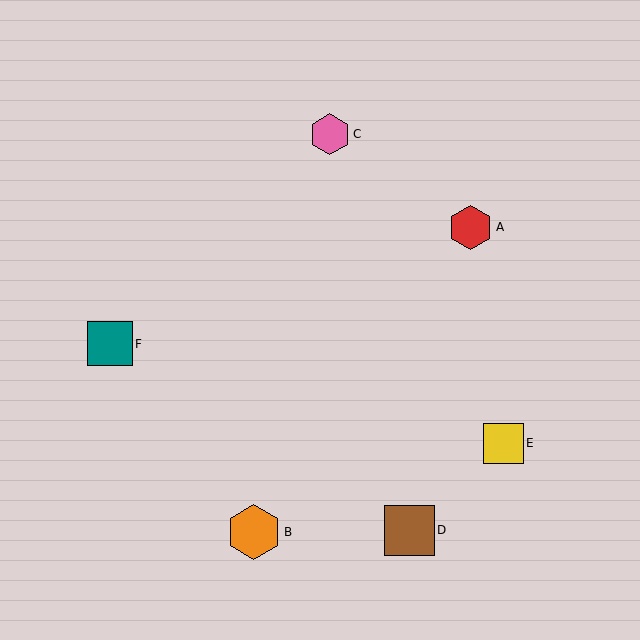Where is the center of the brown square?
The center of the brown square is at (409, 530).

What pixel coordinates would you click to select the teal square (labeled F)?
Click at (110, 344) to select the teal square F.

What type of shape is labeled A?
Shape A is a red hexagon.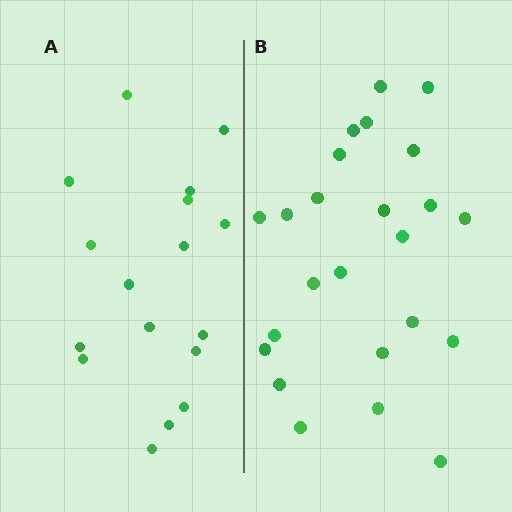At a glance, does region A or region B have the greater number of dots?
Region B (the right region) has more dots.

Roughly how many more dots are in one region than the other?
Region B has roughly 8 or so more dots than region A.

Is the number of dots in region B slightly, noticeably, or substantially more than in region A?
Region B has noticeably more, but not dramatically so. The ratio is roughly 1.4 to 1.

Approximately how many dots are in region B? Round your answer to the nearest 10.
About 20 dots. (The exact count is 24, which rounds to 20.)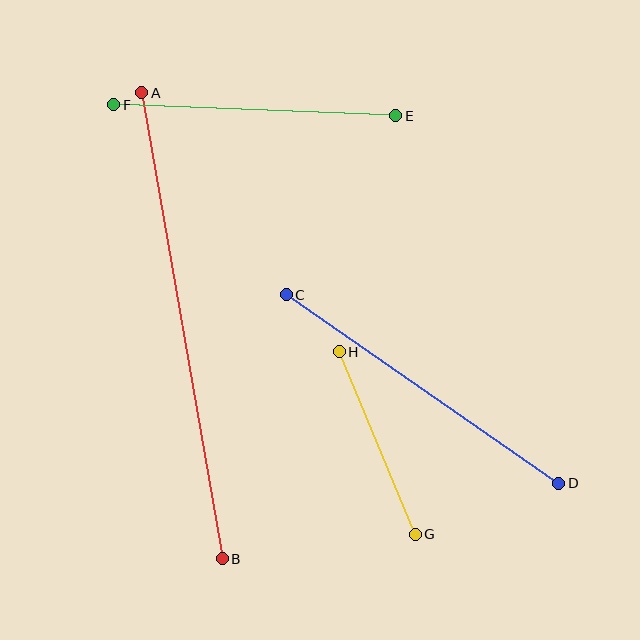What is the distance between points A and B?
The distance is approximately 473 pixels.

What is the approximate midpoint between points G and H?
The midpoint is at approximately (377, 443) pixels.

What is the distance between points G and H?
The distance is approximately 198 pixels.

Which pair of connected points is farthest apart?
Points A and B are farthest apart.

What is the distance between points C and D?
The distance is approximately 331 pixels.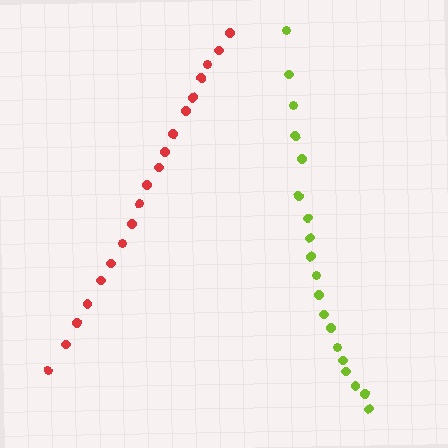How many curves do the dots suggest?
There are 2 distinct paths.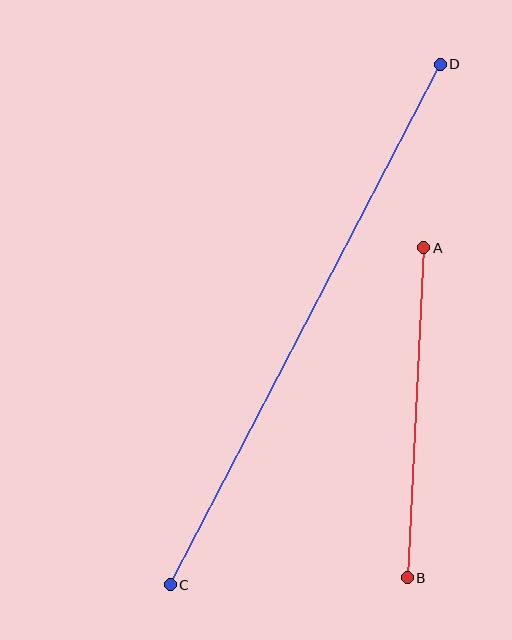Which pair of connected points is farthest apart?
Points C and D are farthest apart.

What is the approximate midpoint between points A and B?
The midpoint is at approximately (415, 413) pixels.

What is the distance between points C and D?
The distance is approximately 586 pixels.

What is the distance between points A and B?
The distance is approximately 331 pixels.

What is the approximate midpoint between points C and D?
The midpoint is at approximately (305, 324) pixels.